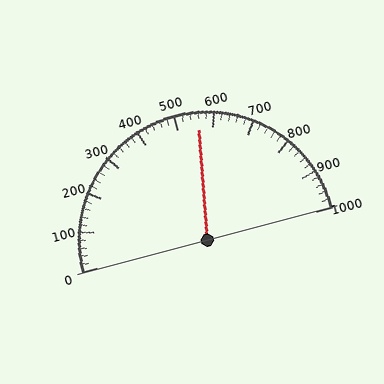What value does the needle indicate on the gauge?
The needle indicates approximately 560.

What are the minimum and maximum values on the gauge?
The gauge ranges from 0 to 1000.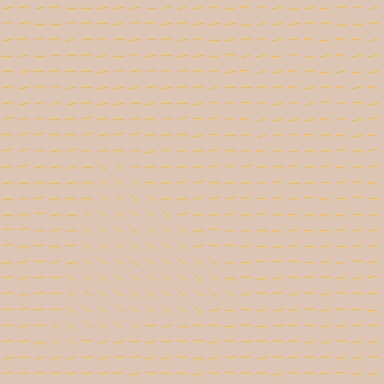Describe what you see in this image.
The image is filled with small yellow line segments. A triangle region in the image has lines oriented differently from the surrounding lines, creating a visible texture boundary.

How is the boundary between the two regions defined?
The boundary is defined purely by a change in line orientation (approximately 45 degrees difference). All lines are the same color and thickness.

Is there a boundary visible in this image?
Yes, there is a texture boundary formed by a change in line orientation.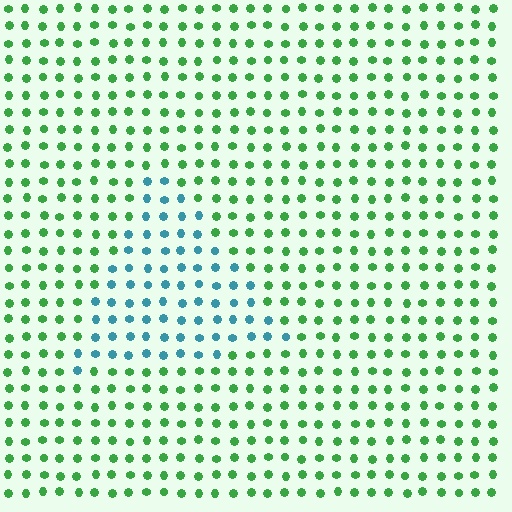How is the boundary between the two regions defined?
The boundary is defined purely by a slight shift in hue (about 63 degrees). Spacing, size, and orientation are identical on both sides.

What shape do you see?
I see a triangle.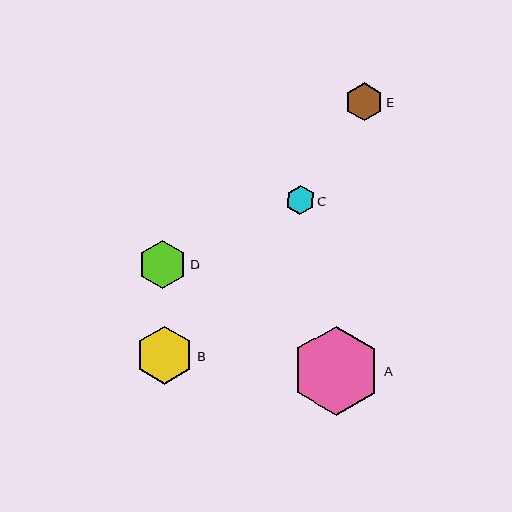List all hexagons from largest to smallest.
From largest to smallest: A, B, D, E, C.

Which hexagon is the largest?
Hexagon A is the largest with a size of approximately 89 pixels.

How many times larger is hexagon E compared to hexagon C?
Hexagon E is approximately 1.3 times the size of hexagon C.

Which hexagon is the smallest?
Hexagon C is the smallest with a size of approximately 28 pixels.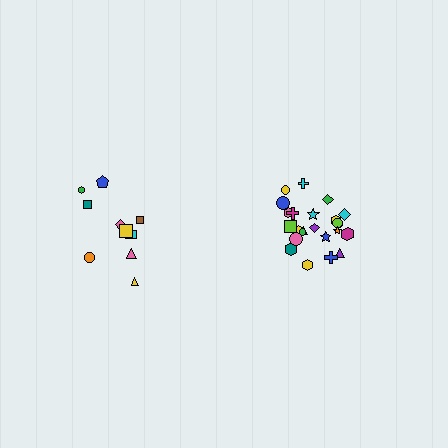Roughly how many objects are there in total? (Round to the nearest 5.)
Roughly 35 objects in total.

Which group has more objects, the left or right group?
The right group.